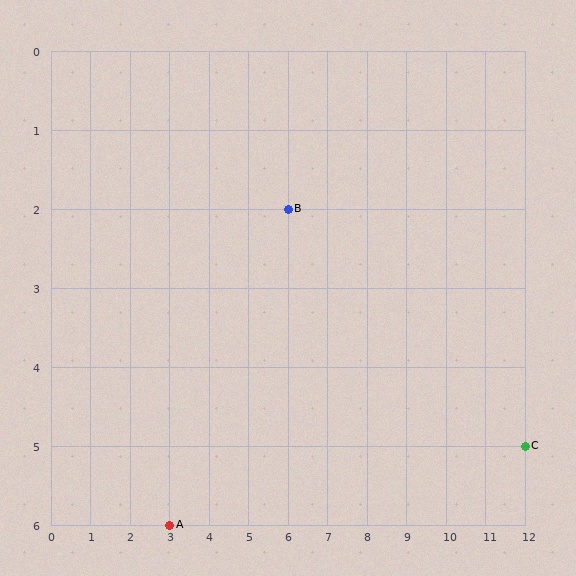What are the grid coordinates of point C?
Point C is at grid coordinates (12, 5).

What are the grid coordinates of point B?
Point B is at grid coordinates (6, 2).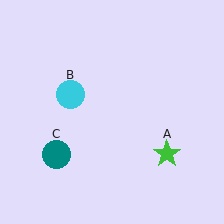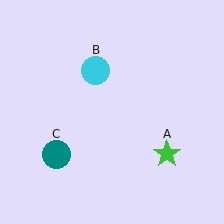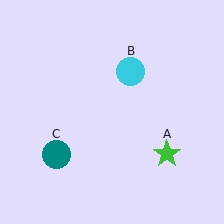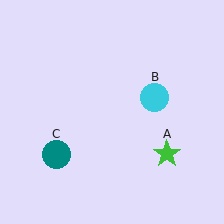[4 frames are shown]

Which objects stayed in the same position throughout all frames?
Green star (object A) and teal circle (object C) remained stationary.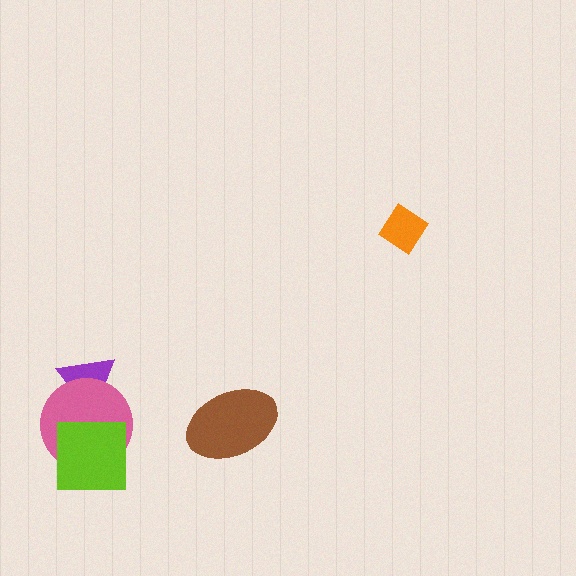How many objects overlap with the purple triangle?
1 object overlaps with the purple triangle.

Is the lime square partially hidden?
No, no other shape covers it.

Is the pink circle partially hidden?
Yes, it is partially covered by another shape.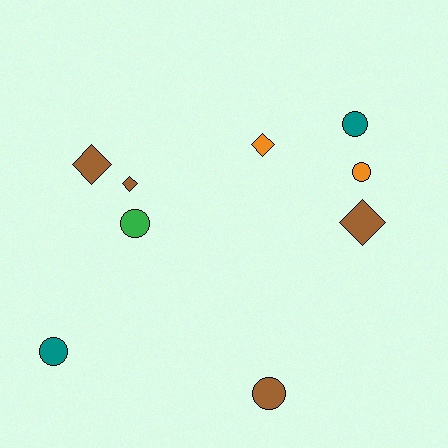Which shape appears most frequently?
Circle, with 5 objects.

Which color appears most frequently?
Brown, with 4 objects.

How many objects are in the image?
There are 9 objects.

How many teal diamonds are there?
There are no teal diamonds.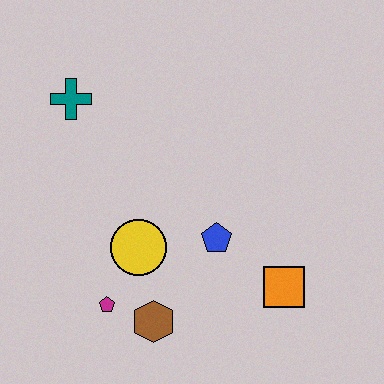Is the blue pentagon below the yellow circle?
No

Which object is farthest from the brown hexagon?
The teal cross is farthest from the brown hexagon.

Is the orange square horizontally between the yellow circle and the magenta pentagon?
No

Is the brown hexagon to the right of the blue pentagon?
No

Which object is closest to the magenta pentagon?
The brown hexagon is closest to the magenta pentagon.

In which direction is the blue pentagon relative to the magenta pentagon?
The blue pentagon is to the right of the magenta pentagon.